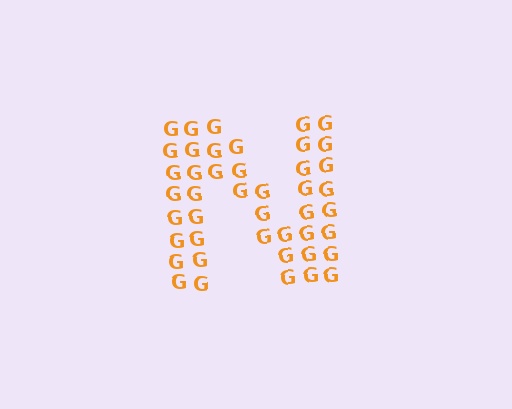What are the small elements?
The small elements are letter G's.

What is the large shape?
The large shape is the letter N.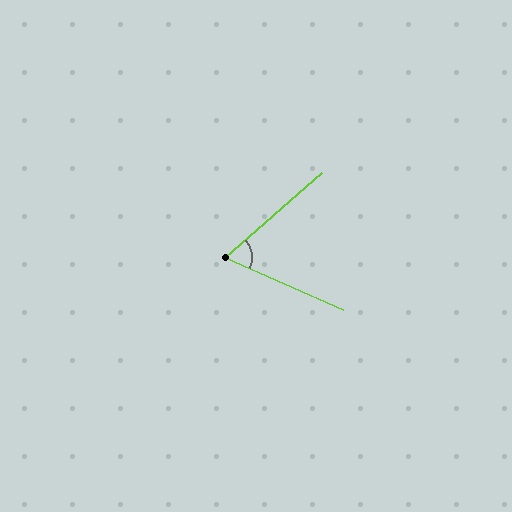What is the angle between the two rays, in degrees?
Approximately 65 degrees.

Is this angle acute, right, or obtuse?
It is acute.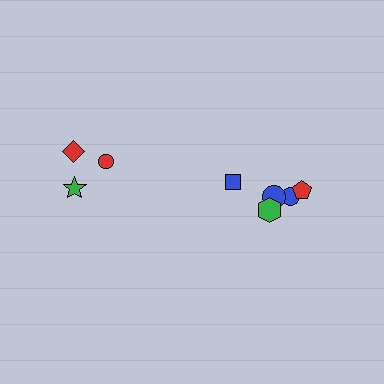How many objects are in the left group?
There are 3 objects.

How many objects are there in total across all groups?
There are 8 objects.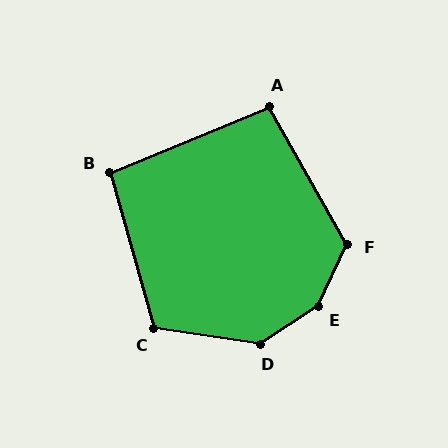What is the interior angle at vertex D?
Approximately 139 degrees (obtuse).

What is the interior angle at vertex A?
Approximately 97 degrees (obtuse).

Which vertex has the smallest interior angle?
B, at approximately 96 degrees.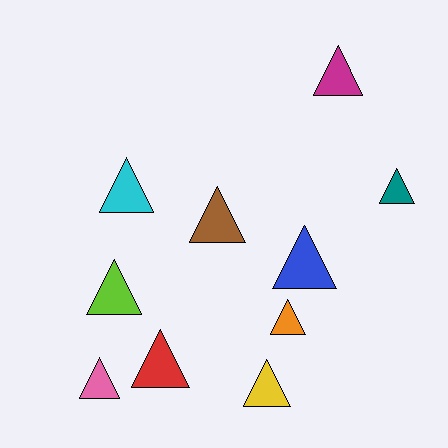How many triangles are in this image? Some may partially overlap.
There are 10 triangles.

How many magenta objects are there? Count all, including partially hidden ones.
There is 1 magenta object.